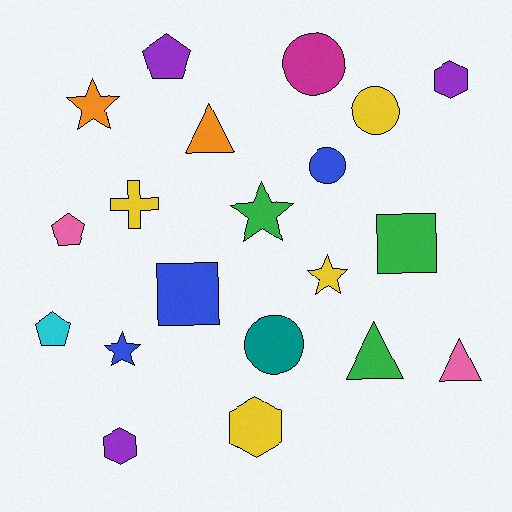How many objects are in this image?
There are 20 objects.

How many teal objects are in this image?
There is 1 teal object.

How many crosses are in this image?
There is 1 cross.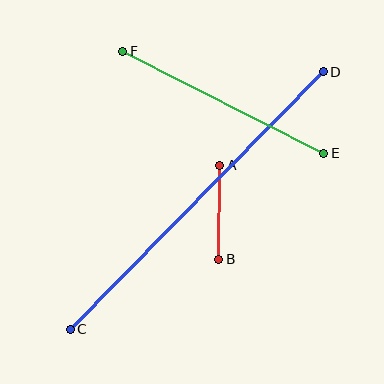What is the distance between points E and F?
The distance is approximately 225 pixels.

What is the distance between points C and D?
The distance is approximately 361 pixels.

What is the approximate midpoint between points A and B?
The midpoint is at approximately (219, 212) pixels.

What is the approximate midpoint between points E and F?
The midpoint is at approximately (223, 102) pixels.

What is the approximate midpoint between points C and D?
The midpoint is at approximately (197, 201) pixels.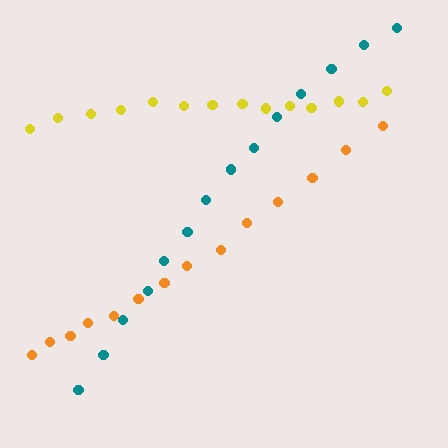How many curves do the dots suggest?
There are 3 distinct paths.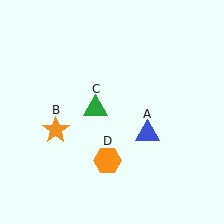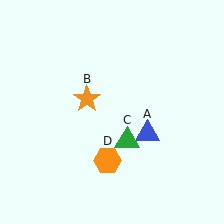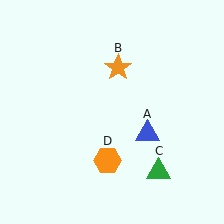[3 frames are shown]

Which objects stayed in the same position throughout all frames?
Blue triangle (object A) and orange hexagon (object D) remained stationary.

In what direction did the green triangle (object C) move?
The green triangle (object C) moved down and to the right.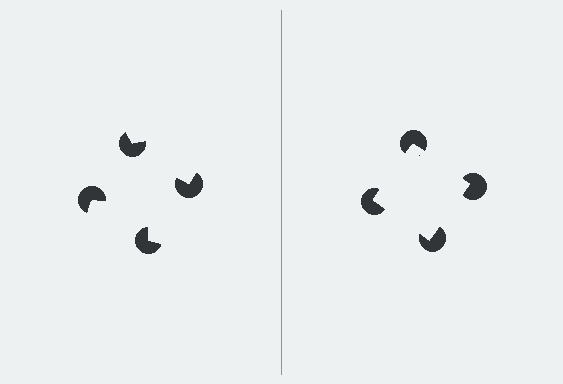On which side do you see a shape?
An illusory square appears on the right side. On the left side the wedge cuts are rotated, so no coherent shape forms.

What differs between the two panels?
The pac-man discs are positioned identically on both sides; only the wedge orientations differ. On the right they align to a square; on the left they are misaligned.